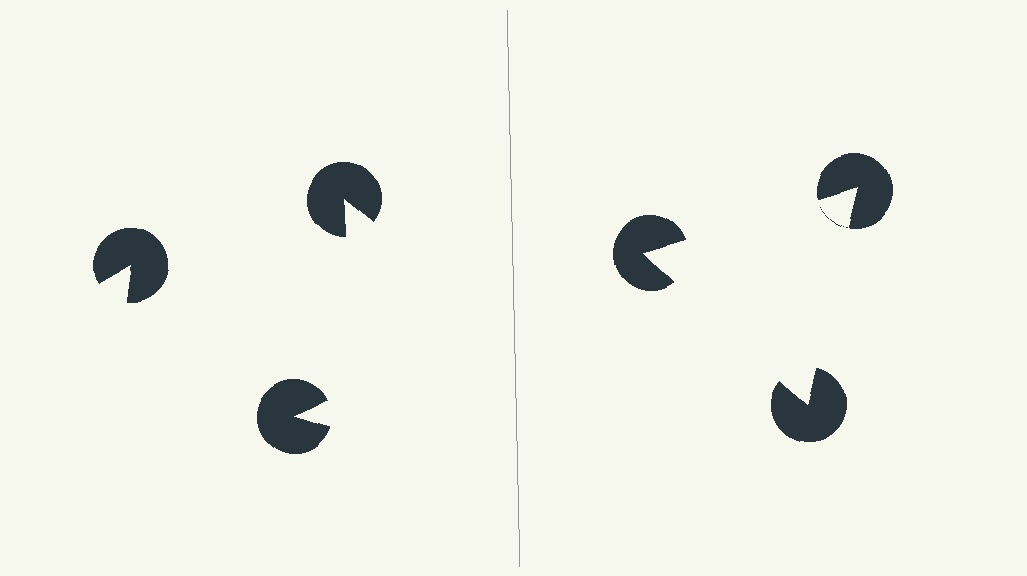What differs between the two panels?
The pac-man discs are positioned identically on both sides; only the wedge orientations differ. On the right they align to a triangle; on the left they are misaligned.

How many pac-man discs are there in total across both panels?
6 — 3 on each side.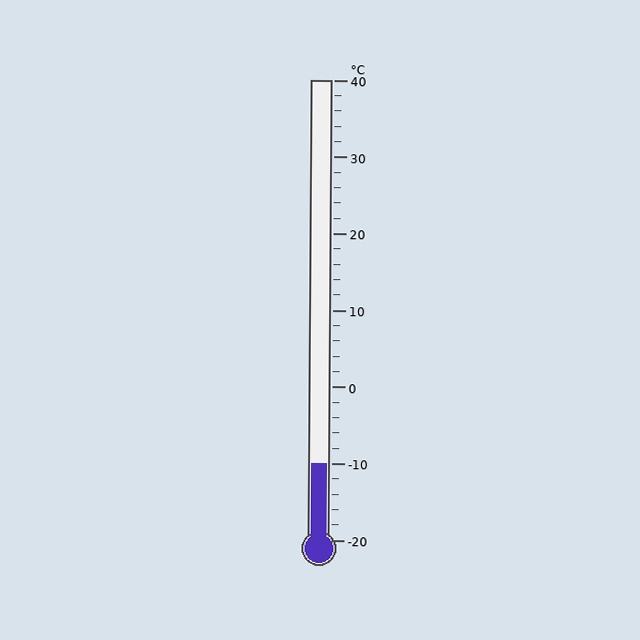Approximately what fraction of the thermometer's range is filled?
The thermometer is filled to approximately 15% of its range.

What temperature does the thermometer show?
The thermometer shows approximately -10°C.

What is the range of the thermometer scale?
The thermometer scale ranges from -20°C to 40°C.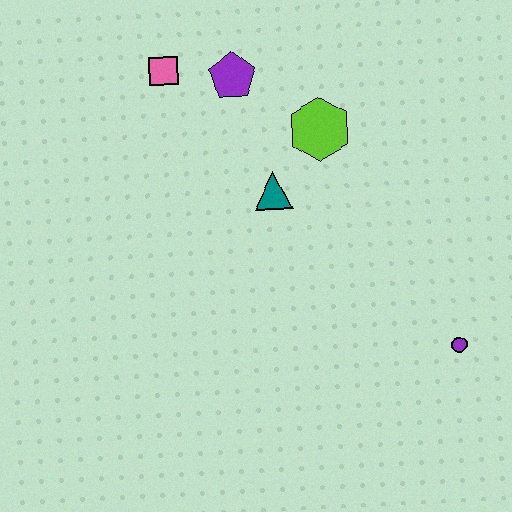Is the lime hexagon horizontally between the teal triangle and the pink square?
No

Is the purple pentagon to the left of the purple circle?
Yes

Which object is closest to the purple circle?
The teal triangle is closest to the purple circle.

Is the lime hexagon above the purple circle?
Yes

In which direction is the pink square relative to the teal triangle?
The pink square is above the teal triangle.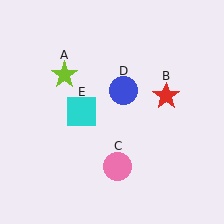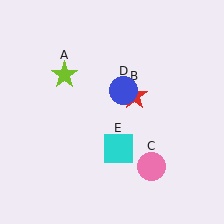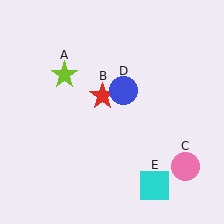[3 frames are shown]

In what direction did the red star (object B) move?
The red star (object B) moved left.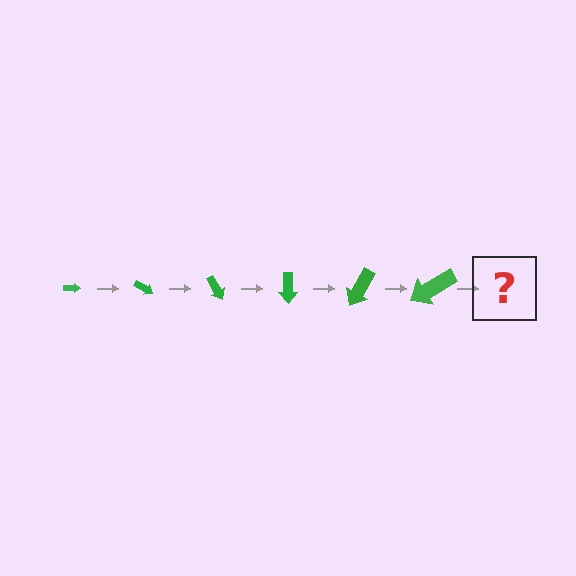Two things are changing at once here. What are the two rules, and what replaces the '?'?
The two rules are that the arrow grows larger each step and it rotates 30 degrees each step. The '?' should be an arrow, larger than the previous one and rotated 180 degrees from the start.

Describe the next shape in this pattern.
It should be an arrow, larger than the previous one and rotated 180 degrees from the start.